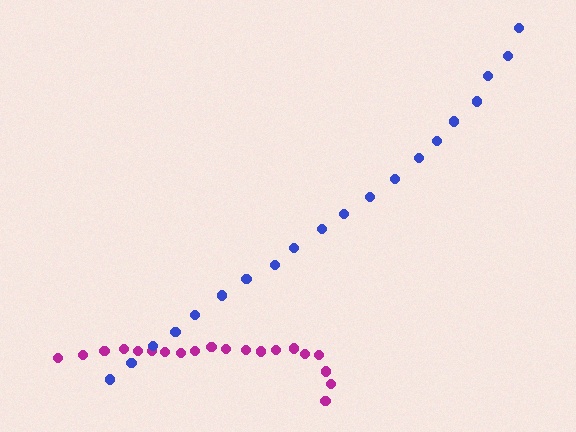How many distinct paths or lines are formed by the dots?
There are 2 distinct paths.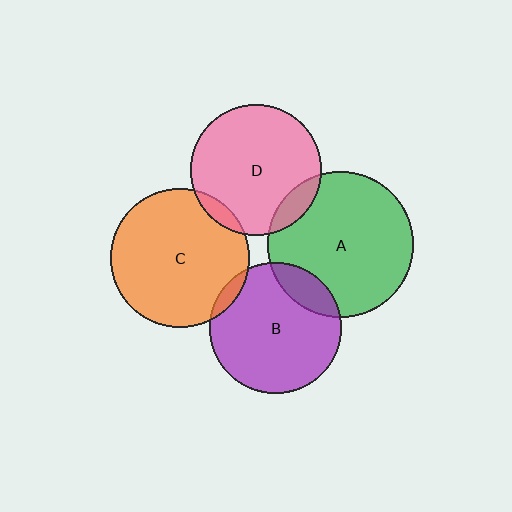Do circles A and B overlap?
Yes.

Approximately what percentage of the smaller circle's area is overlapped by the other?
Approximately 15%.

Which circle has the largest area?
Circle A (green).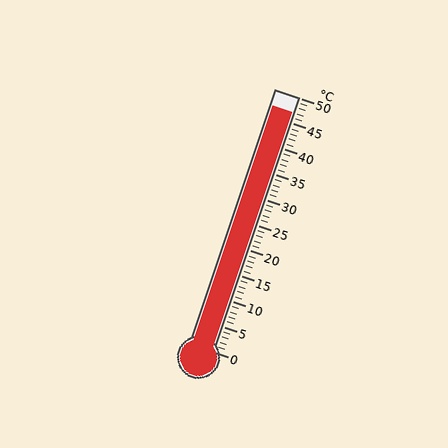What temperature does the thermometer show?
The thermometer shows approximately 47°C.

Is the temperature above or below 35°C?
The temperature is above 35°C.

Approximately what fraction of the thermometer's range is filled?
The thermometer is filled to approximately 95% of its range.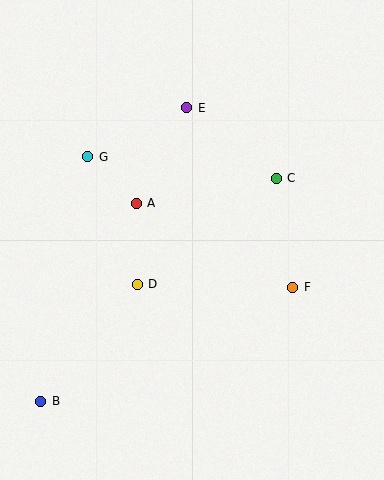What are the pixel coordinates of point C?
Point C is at (276, 178).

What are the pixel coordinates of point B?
Point B is at (41, 401).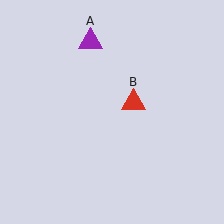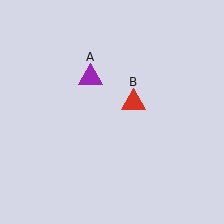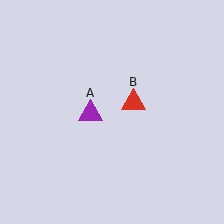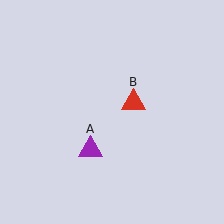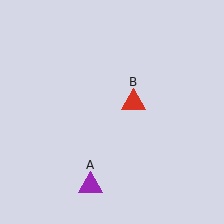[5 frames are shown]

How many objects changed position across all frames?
1 object changed position: purple triangle (object A).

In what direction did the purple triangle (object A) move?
The purple triangle (object A) moved down.